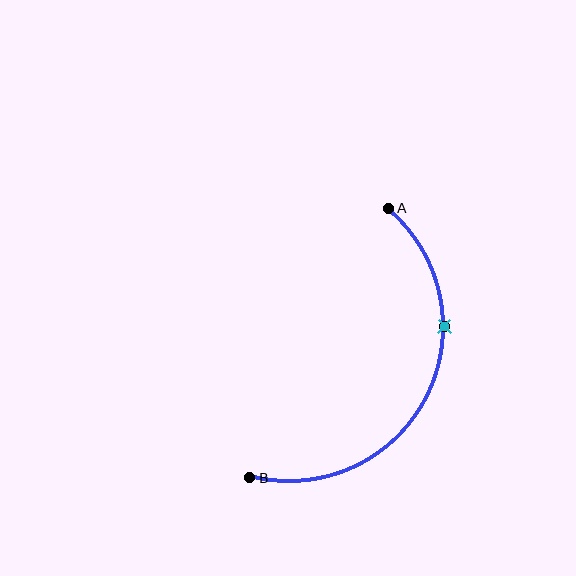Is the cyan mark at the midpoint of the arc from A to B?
No. The cyan mark lies on the arc but is closer to endpoint A. The arc midpoint would be at the point on the curve equidistant along the arc from both A and B.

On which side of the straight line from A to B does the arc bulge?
The arc bulges to the right of the straight line connecting A and B.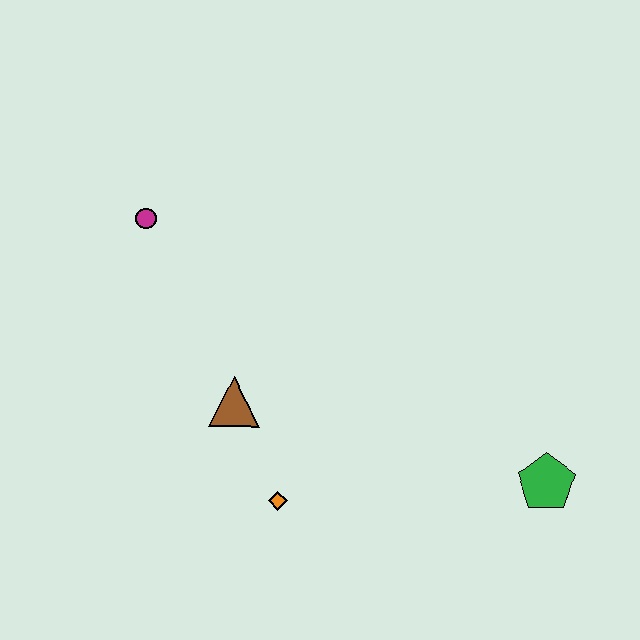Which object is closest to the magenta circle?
The brown triangle is closest to the magenta circle.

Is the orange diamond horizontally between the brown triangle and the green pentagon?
Yes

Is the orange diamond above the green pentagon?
No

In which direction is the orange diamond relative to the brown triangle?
The orange diamond is below the brown triangle.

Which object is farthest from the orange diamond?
The magenta circle is farthest from the orange diamond.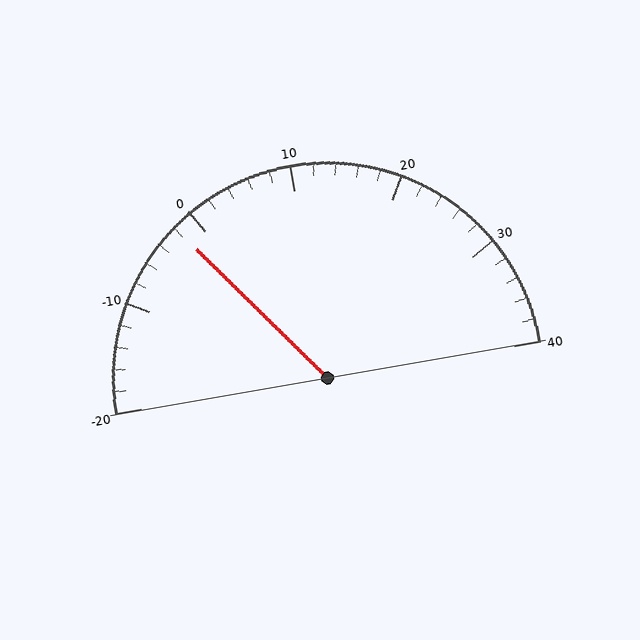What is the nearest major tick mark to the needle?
The nearest major tick mark is 0.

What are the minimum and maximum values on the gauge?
The gauge ranges from -20 to 40.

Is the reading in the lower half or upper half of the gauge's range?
The reading is in the lower half of the range (-20 to 40).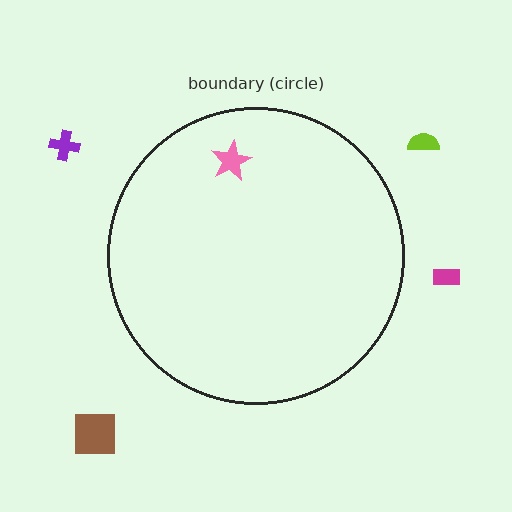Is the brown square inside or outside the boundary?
Outside.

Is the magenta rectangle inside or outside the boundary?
Outside.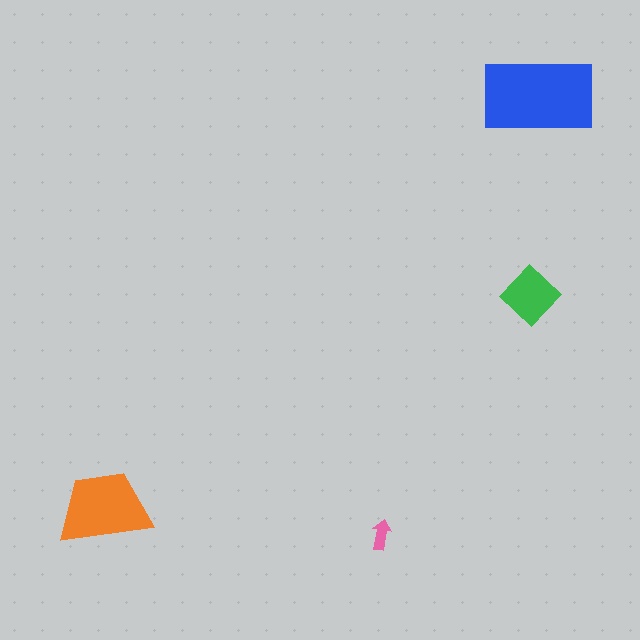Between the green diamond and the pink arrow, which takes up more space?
The green diamond.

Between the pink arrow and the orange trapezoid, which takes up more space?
The orange trapezoid.